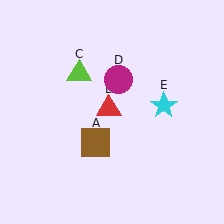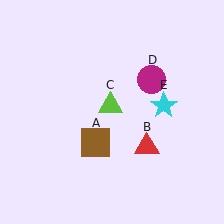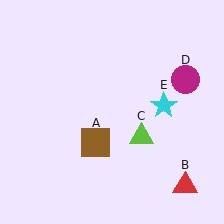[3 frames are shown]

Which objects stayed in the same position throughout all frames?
Brown square (object A) and cyan star (object E) remained stationary.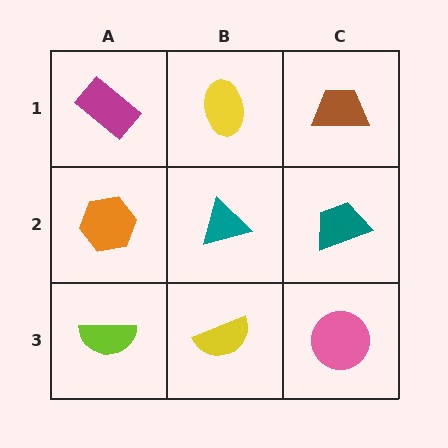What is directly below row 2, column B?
A yellow semicircle.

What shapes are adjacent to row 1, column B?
A teal triangle (row 2, column B), a magenta rectangle (row 1, column A), a brown trapezoid (row 1, column C).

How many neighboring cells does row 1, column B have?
3.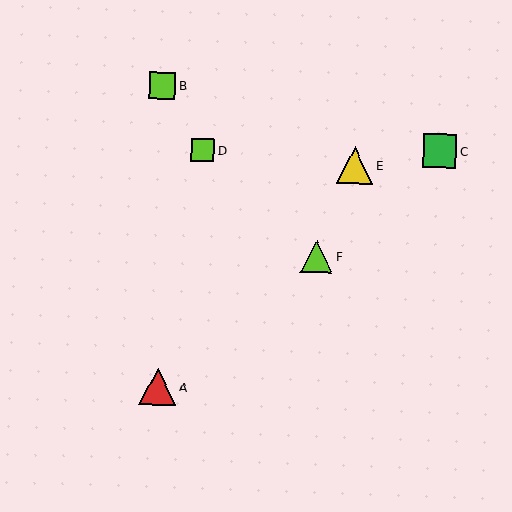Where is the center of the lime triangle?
The center of the lime triangle is at (317, 256).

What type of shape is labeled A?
Shape A is a red triangle.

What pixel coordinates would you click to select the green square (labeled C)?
Click at (440, 151) to select the green square C.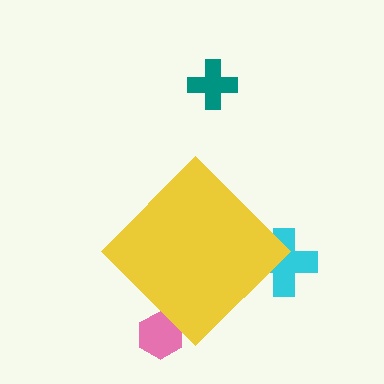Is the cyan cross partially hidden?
Yes, the cyan cross is partially hidden behind the yellow diamond.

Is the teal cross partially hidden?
No, the teal cross is fully visible.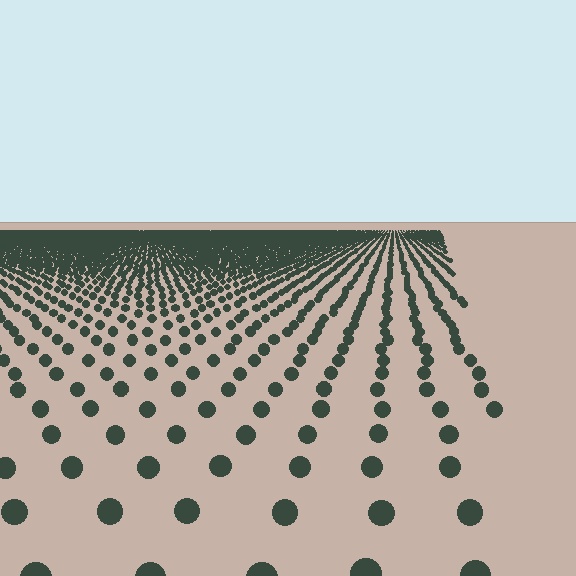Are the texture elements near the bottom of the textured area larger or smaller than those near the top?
Larger. Near the bottom, elements are closer to the viewer and appear at a bigger on-screen size.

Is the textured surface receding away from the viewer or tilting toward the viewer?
The surface is receding away from the viewer. Texture elements get smaller and denser toward the top.